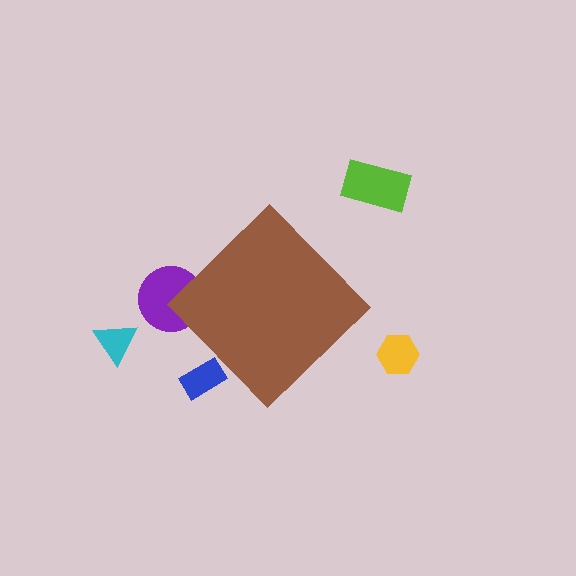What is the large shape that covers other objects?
A brown diamond.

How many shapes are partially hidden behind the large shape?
2 shapes are partially hidden.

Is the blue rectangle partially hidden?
Yes, the blue rectangle is partially hidden behind the brown diamond.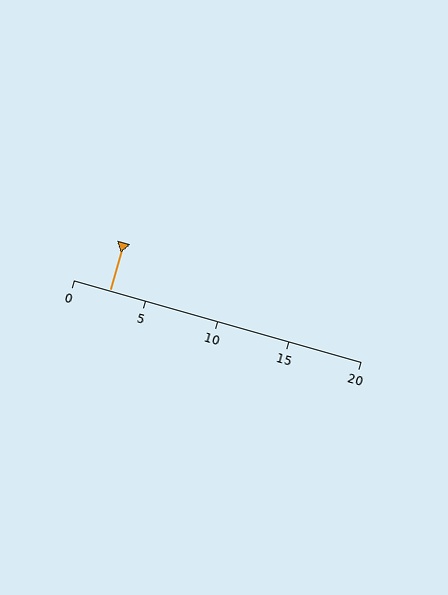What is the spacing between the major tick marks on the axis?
The major ticks are spaced 5 apart.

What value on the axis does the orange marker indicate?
The marker indicates approximately 2.5.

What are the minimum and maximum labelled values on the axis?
The axis runs from 0 to 20.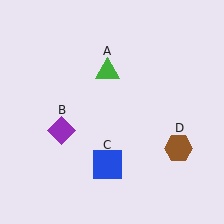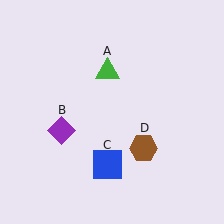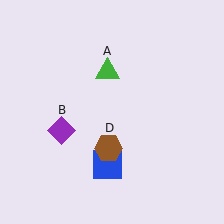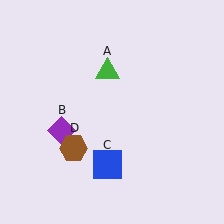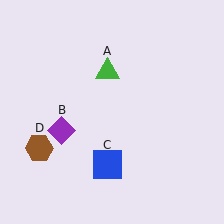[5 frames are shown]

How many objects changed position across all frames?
1 object changed position: brown hexagon (object D).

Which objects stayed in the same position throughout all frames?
Green triangle (object A) and purple diamond (object B) and blue square (object C) remained stationary.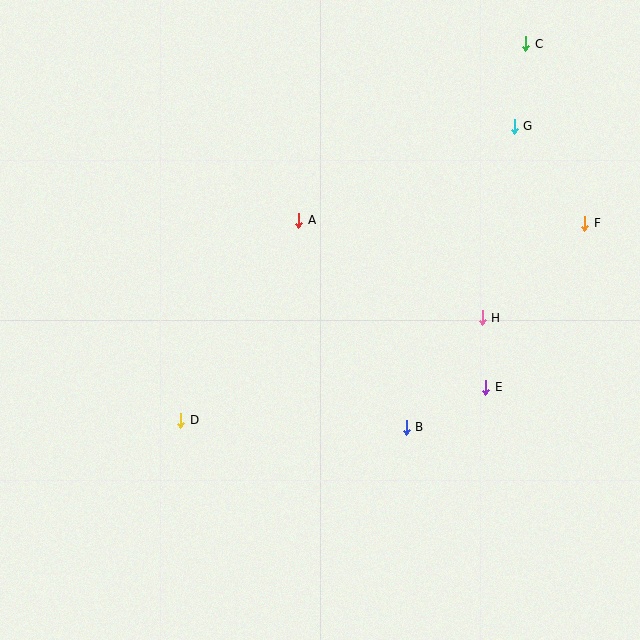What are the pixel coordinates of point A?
Point A is at (299, 221).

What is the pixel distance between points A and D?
The distance between A and D is 232 pixels.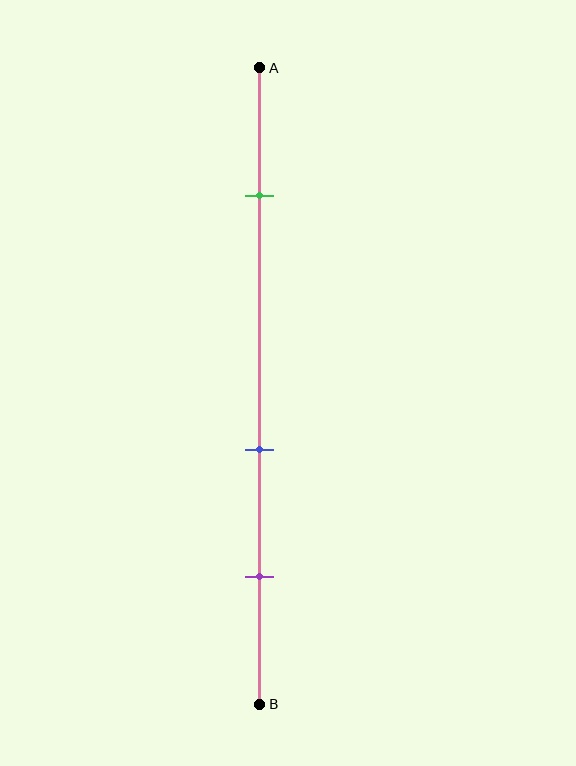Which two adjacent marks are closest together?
The blue and purple marks are the closest adjacent pair.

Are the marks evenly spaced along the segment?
No, the marks are not evenly spaced.